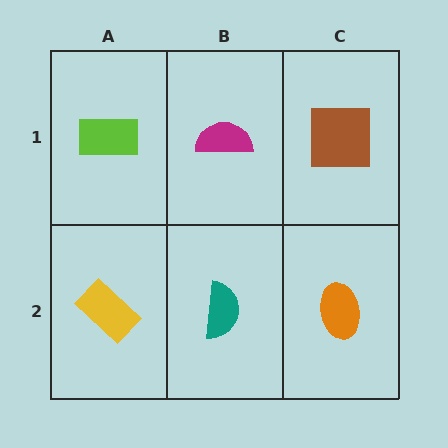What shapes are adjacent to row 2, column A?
A lime rectangle (row 1, column A), a teal semicircle (row 2, column B).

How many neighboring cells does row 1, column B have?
3.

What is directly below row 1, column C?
An orange ellipse.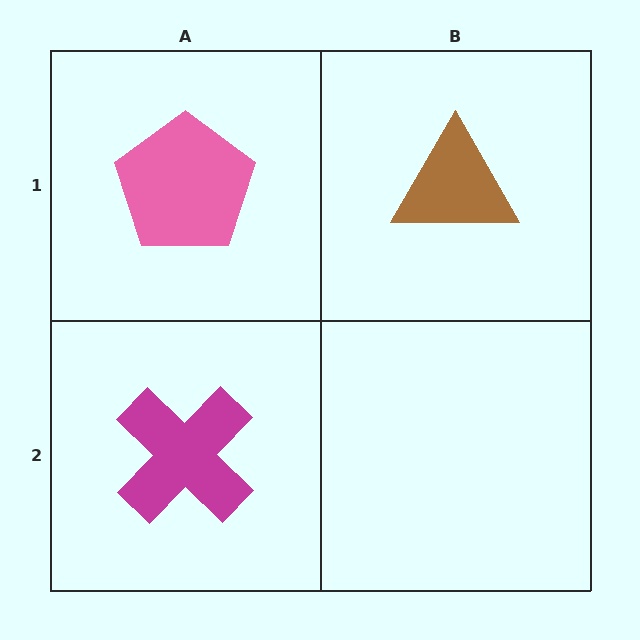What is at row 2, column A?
A magenta cross.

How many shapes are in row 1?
2 shapes.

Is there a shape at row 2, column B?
No, that cell is empty.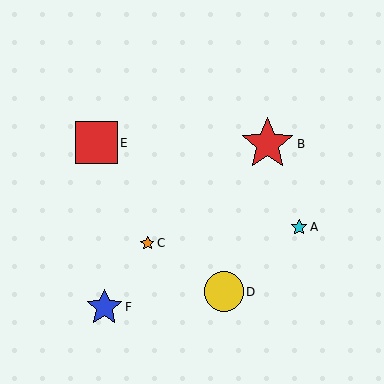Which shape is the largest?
The red star (labeled B) is the largest.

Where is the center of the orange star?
The center of the orange star is at (147, 243).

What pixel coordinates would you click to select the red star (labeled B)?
Click at (268, 144) to select the red star B.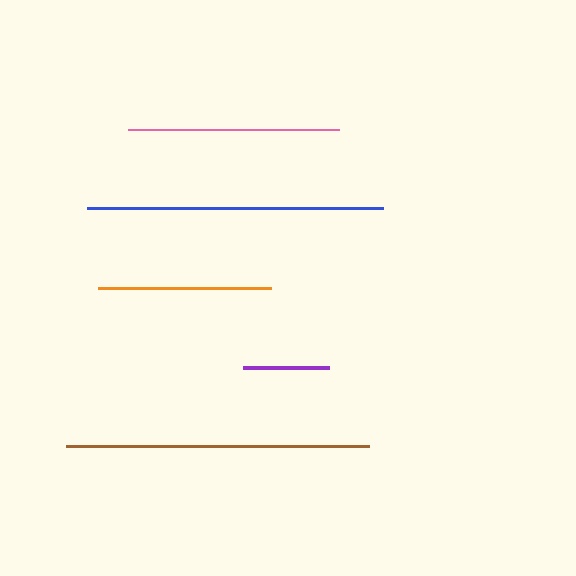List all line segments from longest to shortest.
From longest to shortest: brown, blue, pink, orange, purple.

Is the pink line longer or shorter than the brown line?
The brown line is longer than the pink line.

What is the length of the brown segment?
The brown segment is approximately 303 pixels long.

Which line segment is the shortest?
The purple line is the shortest at approximately 86 pixels.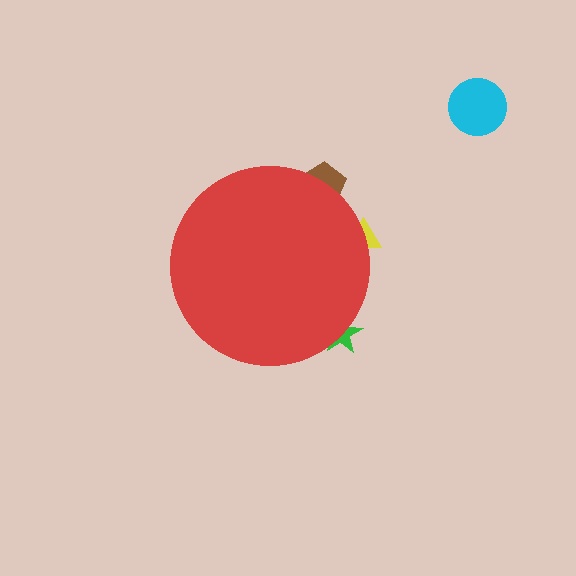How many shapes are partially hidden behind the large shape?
3 shapes are partially hidden.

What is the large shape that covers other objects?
A red circle.